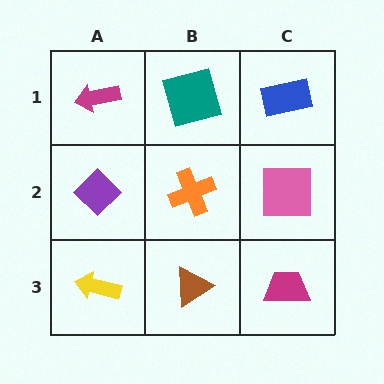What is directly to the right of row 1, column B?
A blue rectangle.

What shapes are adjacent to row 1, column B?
An orange cross (row 2, column B), a magenta arrow (row 1, column A), a blue rectangle (row 1, column C).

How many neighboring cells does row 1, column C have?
2.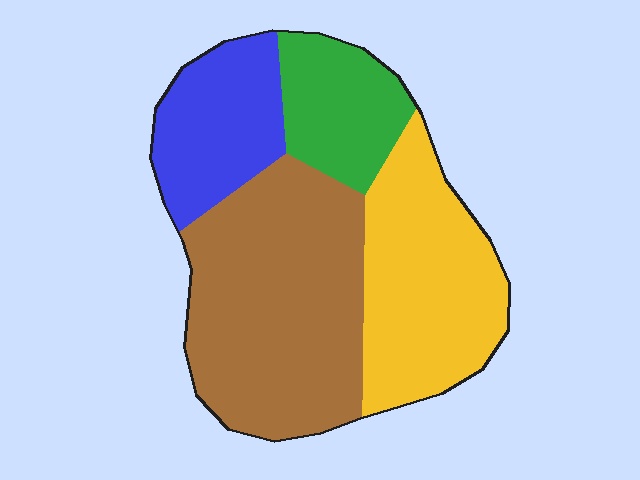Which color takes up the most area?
Brown, at roughly 40%.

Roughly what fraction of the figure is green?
Green covers 14% of the figure.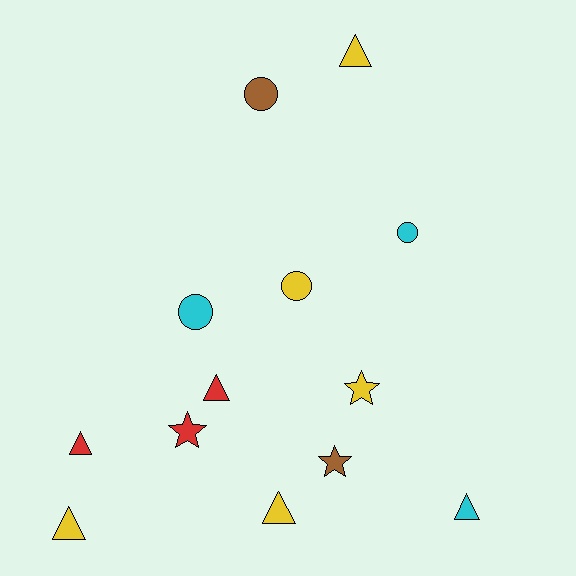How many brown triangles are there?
There are no brown triangles.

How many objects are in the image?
There are 13 objects.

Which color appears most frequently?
Yellow, with 5 objects.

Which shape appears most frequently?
Triangle, with 6 objects.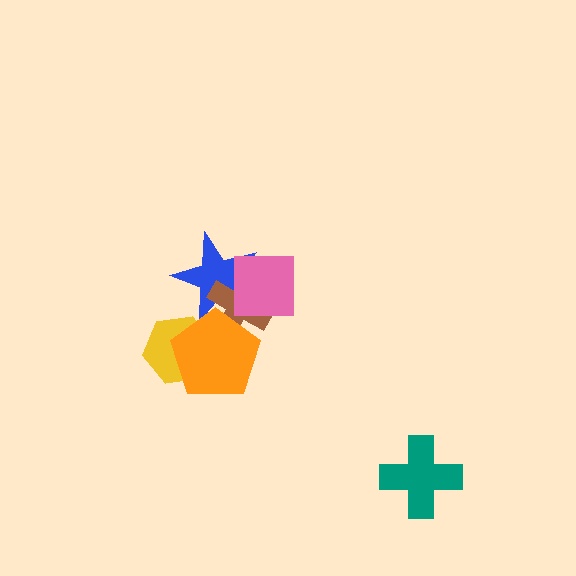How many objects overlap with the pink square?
2 objects overlap with the pink square.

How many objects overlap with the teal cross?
0 objects overlap with the teal cross.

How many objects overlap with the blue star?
3 objects overlap with the blue star.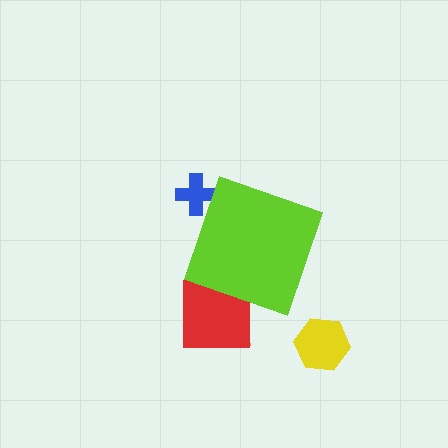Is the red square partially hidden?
Yes, the red square is partially hidden behind the lime diamond.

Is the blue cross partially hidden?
Yes, the blue cross is partially hidden behind the lime diamond.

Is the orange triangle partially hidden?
Yes, the orange triangle is partially hidden behind the lime diamond.